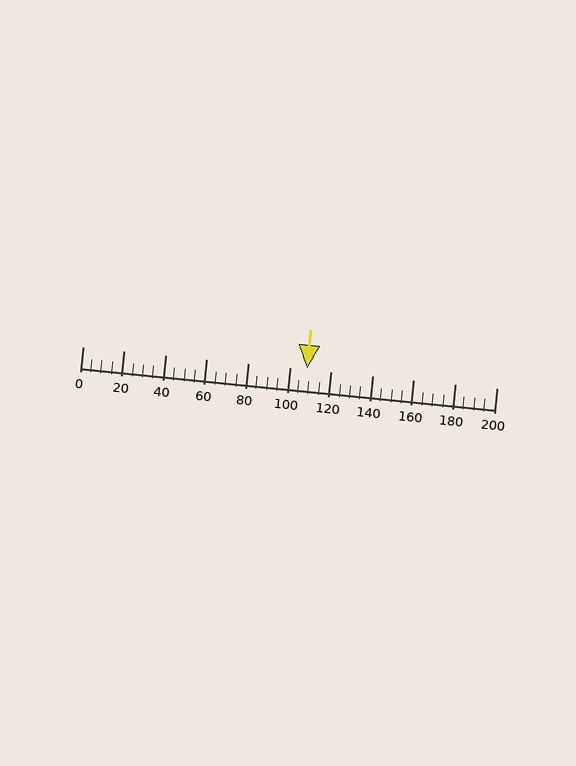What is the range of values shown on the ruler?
The ruler shows values from 0 to 200.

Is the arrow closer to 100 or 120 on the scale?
The arrow is closer to 100.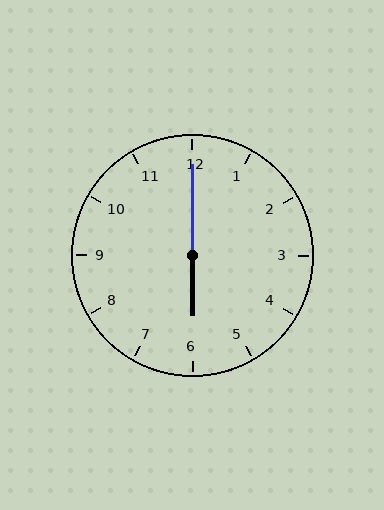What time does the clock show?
6:00.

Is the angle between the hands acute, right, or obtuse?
It is obtuse.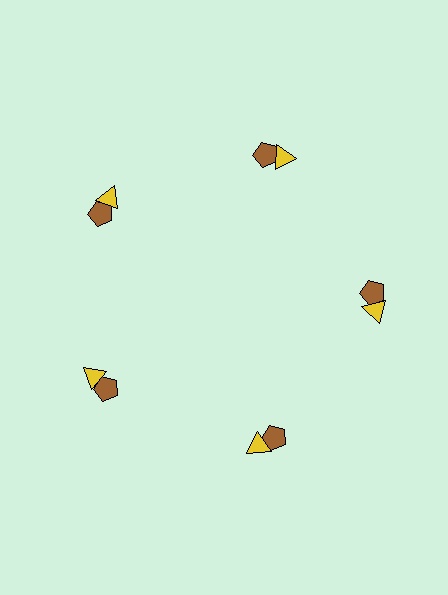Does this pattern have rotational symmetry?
Yes, this pattern has 5-fold rotational symmetry. It looks the same after rotating 72 degrees around the center.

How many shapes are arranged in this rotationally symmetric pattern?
There are 10 shapes, arranged in 5 groups of 2.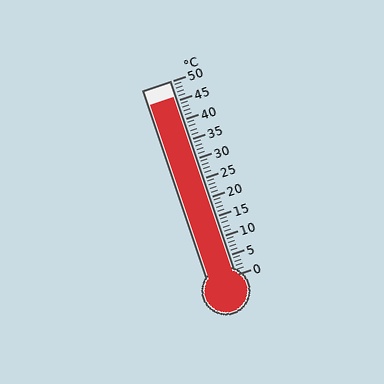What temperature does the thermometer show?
The thermometer shows approximately 46°C.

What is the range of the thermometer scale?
The thermometer scale ranges from 0°C to 50°C.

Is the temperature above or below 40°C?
The temperature is above 40°C.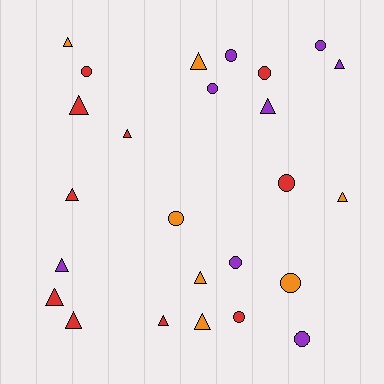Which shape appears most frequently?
Triangle, with 14 objects.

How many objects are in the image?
There are 25 objects.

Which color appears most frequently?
Red, with 10 objects.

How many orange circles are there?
There are 2 orange circles.